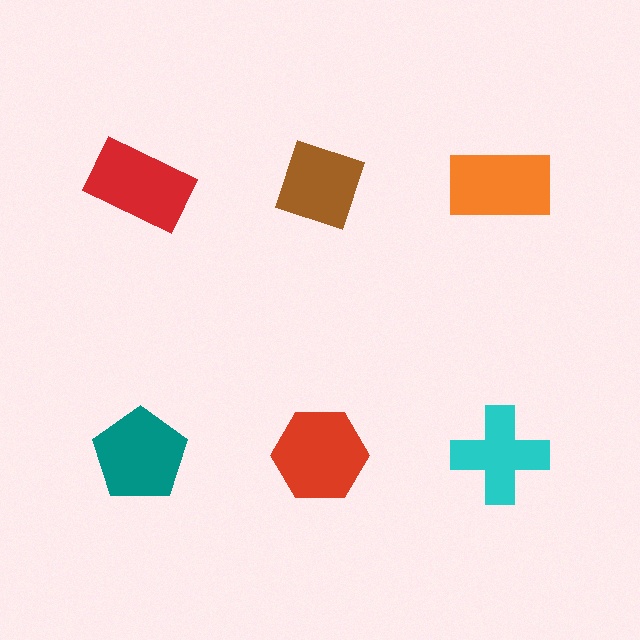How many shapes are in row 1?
3 shapes.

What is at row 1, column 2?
A brown diamond.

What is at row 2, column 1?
A teal pentagon.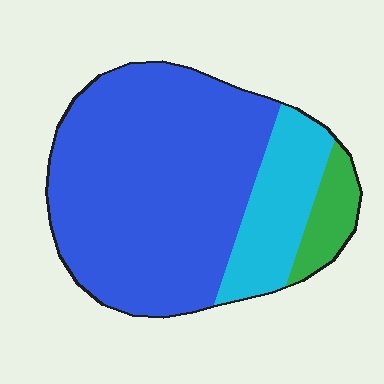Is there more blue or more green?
Blue.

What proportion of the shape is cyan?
Cyan takes up between a sixth and a third of the shape.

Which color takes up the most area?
Blue, at roughly 70%.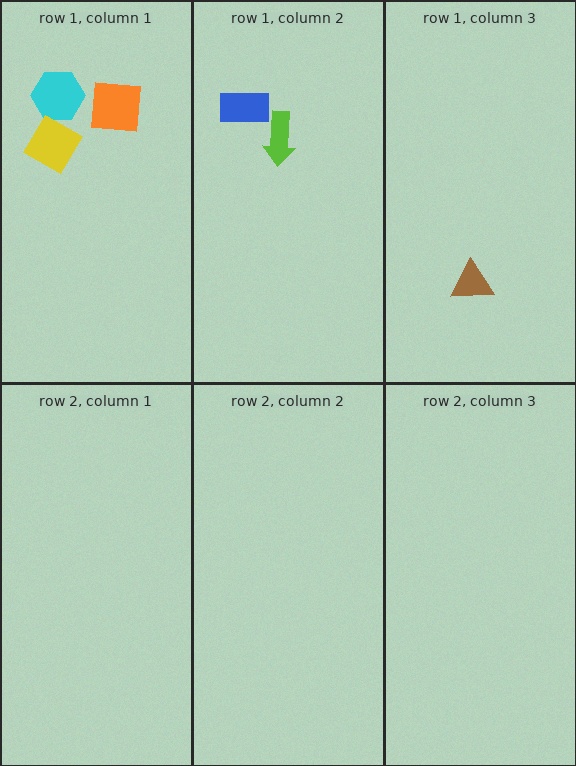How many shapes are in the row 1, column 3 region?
1.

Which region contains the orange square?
The row 1, column 1 region.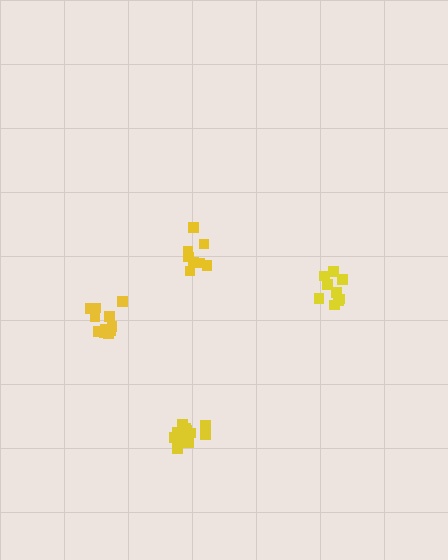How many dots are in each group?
Group 1: 13 dots, Group 2: 13 dots, Group 3: 9 dots, Group 4: 8 dots (43 total).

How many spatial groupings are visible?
There are 4 spatial groupings.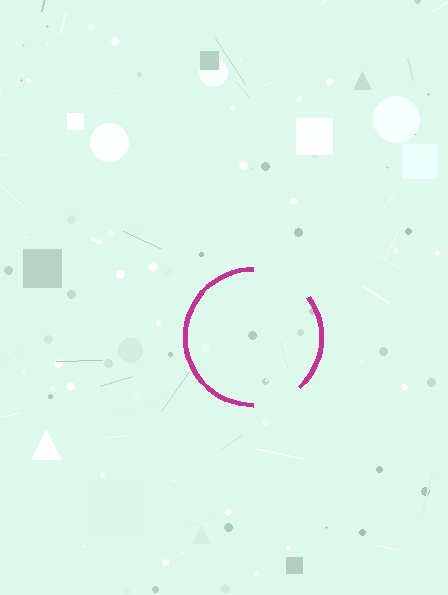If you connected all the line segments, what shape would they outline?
They would outline a circle.